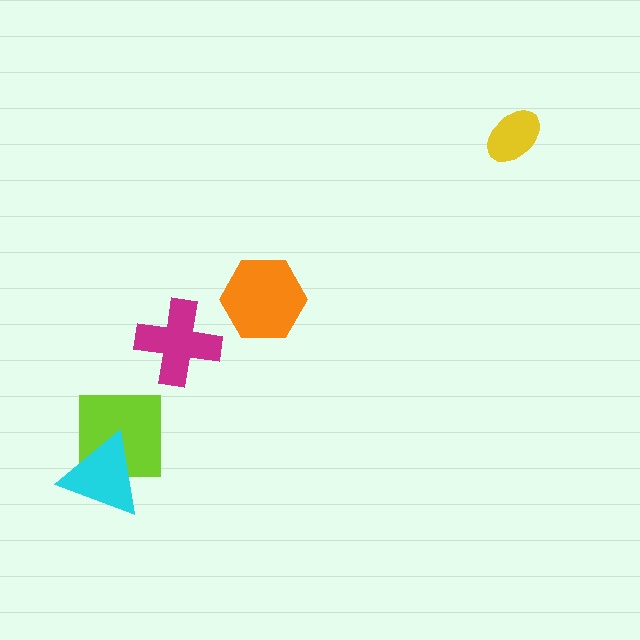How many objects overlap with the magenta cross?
0 objects overlap with the magenta cross.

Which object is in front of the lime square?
The cyan triangle is in front of the lime square.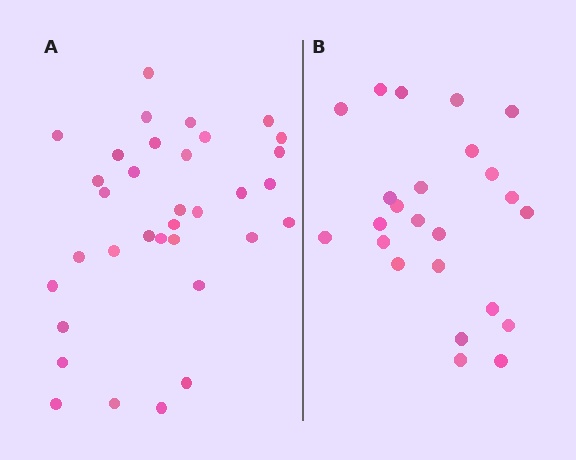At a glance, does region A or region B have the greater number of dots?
Region A (the left region) has more dots.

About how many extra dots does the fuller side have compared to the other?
Region A has roughly 10 or so more dots than region B.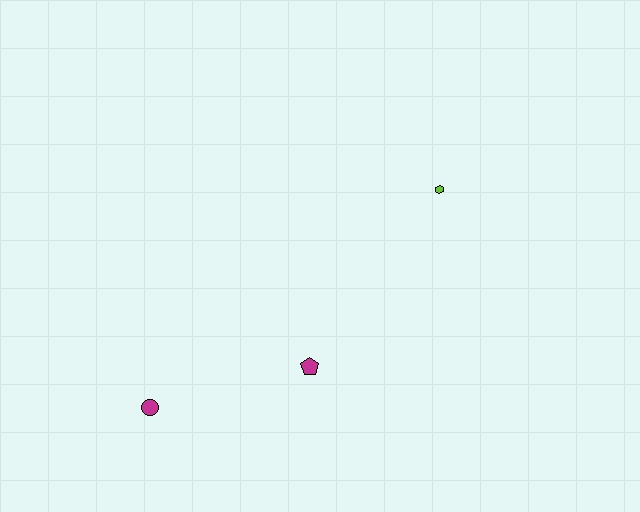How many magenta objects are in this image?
There are 2 magenta objects.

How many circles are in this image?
There is 1 circle.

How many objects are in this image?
There are 3 objects.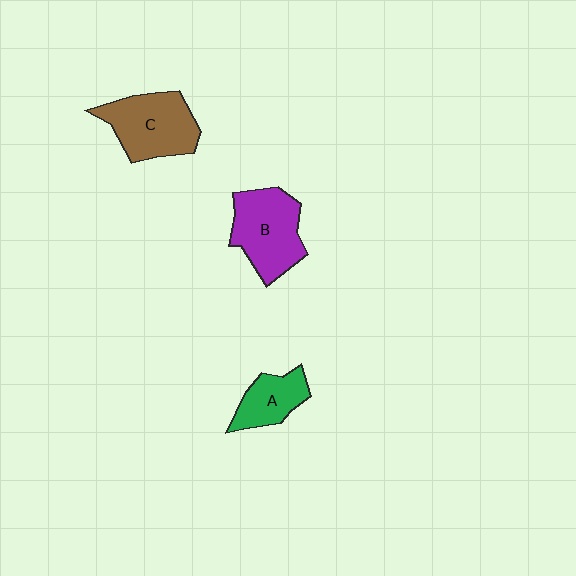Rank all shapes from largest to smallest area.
From largest to smallest: B (purple), C (brown), A (green).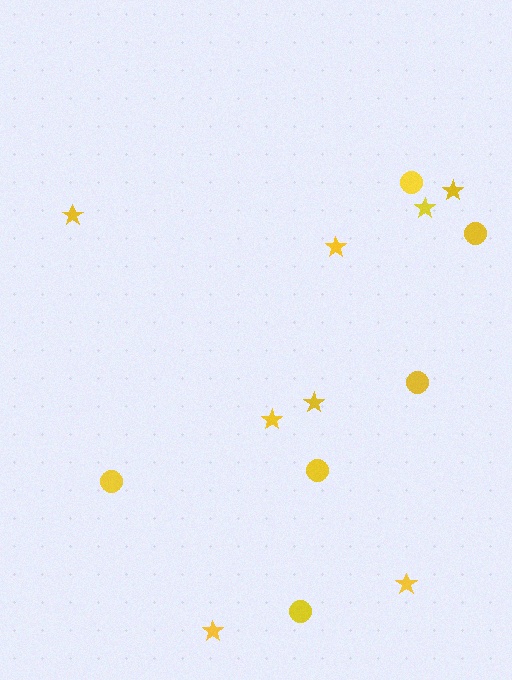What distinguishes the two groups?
There are 2 groups: one group of stars (8) and one group of circles (6).